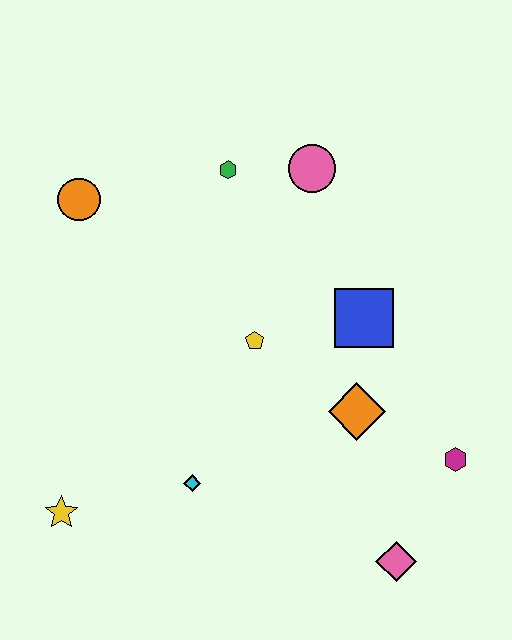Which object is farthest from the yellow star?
The pink circle is farthest from the yellow star.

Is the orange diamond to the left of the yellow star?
No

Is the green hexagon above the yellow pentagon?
Yes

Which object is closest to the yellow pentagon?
The blue square is closest to the yellow pentagon.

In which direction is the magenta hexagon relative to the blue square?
The magenta hexagon is below the blue square.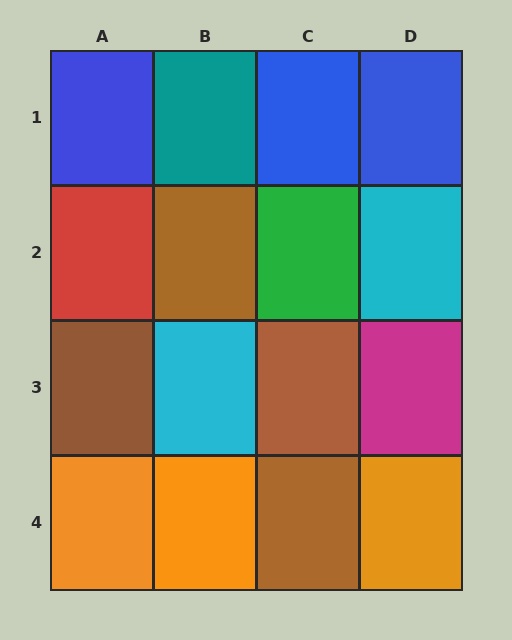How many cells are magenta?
1 cell is magenta.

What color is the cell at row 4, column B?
Orange.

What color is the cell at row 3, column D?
Magenta.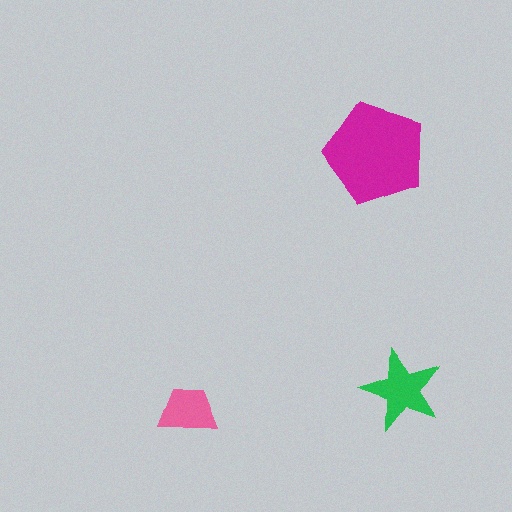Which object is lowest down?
The pink trapezoid is bottommost.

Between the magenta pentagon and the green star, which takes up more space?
The magenta pentagon.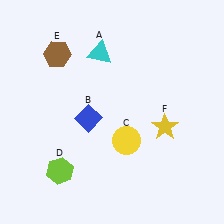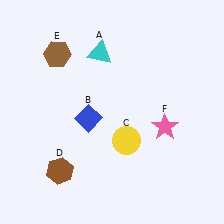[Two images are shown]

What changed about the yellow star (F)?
In Image 1, F is yellow. In Image 2, it changed to pink.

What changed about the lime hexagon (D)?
In Image 1, D is lime. In Image 2, it changed to brown.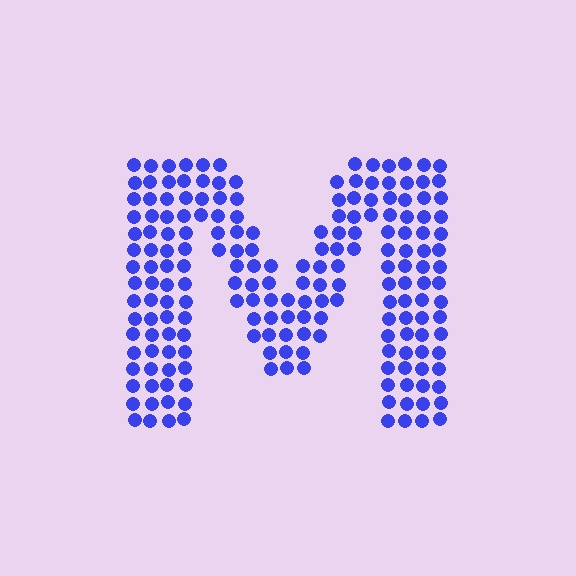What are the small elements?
The small elements are circles.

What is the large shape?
The large shape is the letter M.